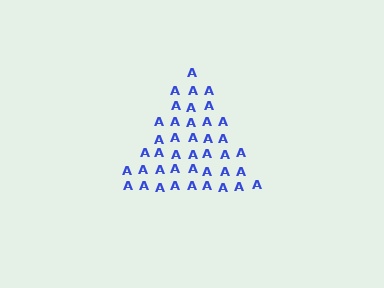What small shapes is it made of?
It is made of small letter A's.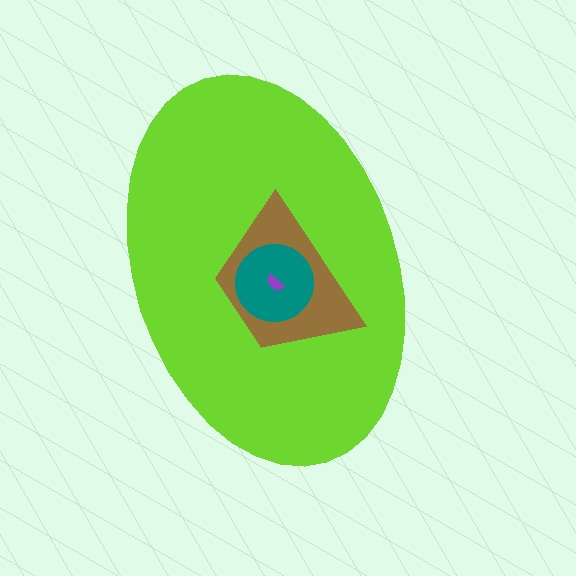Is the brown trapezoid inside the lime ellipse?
Yes.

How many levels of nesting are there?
4.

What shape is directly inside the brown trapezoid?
The teal circle.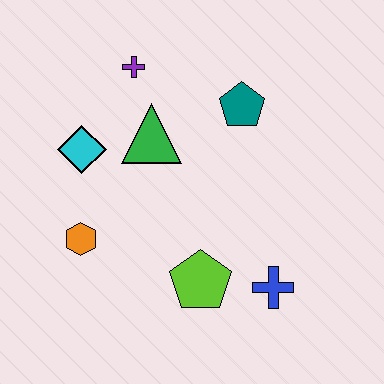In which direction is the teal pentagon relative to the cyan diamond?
The teal pentagon is to the right of the cyan diamond.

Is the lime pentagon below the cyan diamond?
Yes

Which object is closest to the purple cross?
The green triangle is closest to the purple cross.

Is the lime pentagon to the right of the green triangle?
Yes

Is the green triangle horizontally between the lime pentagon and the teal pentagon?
No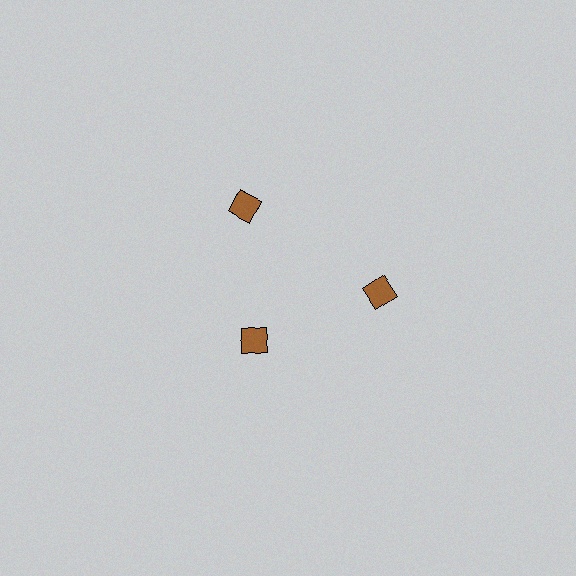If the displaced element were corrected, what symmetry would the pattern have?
It would have 3-fold rotational symmetry — the pattern would map onto itself every 120 degrees.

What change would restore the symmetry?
The symmetry would be restored by moving it outward, back onto the ring so that all 3 diamonds sit at equal angles and equal distance from the center.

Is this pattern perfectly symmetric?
No. The 3 brown diamonds are arranged in a ring, but one element near the 7 o'clock position is pulled inward toward the center, breaking the 3-fold rotational symmetry.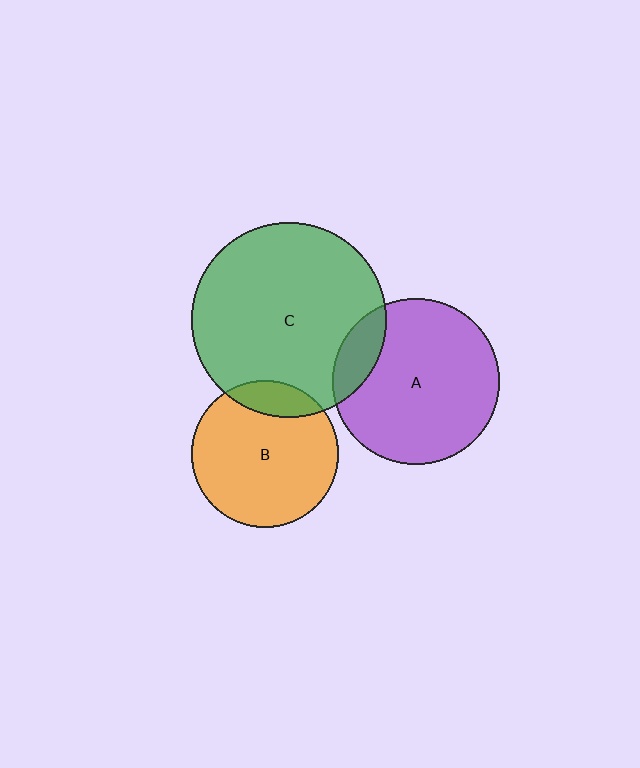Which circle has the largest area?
Circle C (green).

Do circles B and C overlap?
Yes.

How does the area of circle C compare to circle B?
Approximately 1.8 times.